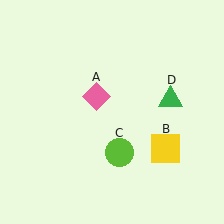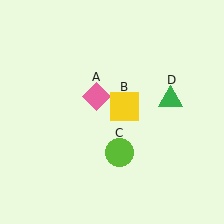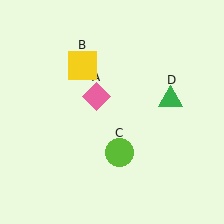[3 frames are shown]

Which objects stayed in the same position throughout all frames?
Pink diamond (object A) and lime circle (object C) and green triangle (object D) remained stationary.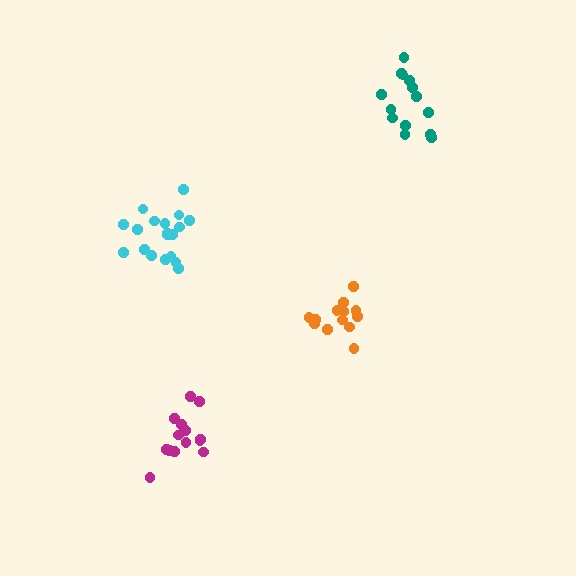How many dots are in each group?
Group 1: 14 dots, Group 2: 13 dots, Group 3: 19 dots, Group 4: 14 dots (60 total).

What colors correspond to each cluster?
The clusters are colored: teal, orange, cyan, magenta.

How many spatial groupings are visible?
There are 4 spatial groupings.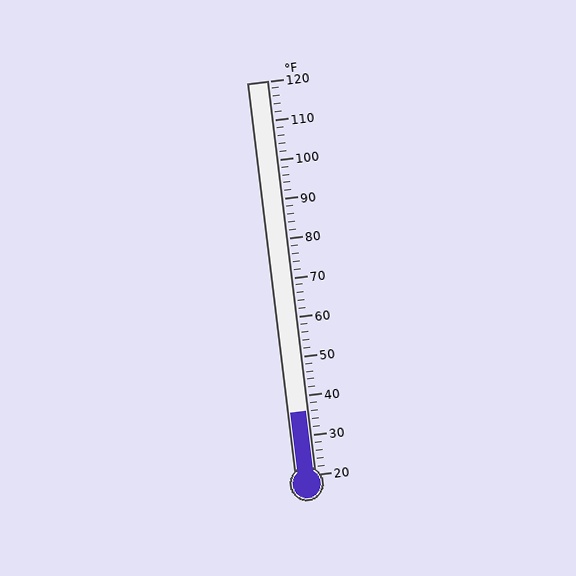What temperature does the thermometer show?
The thermometer shows approximately 36°F.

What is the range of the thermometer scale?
The thermometer scale ranges from 20°F to 120°F.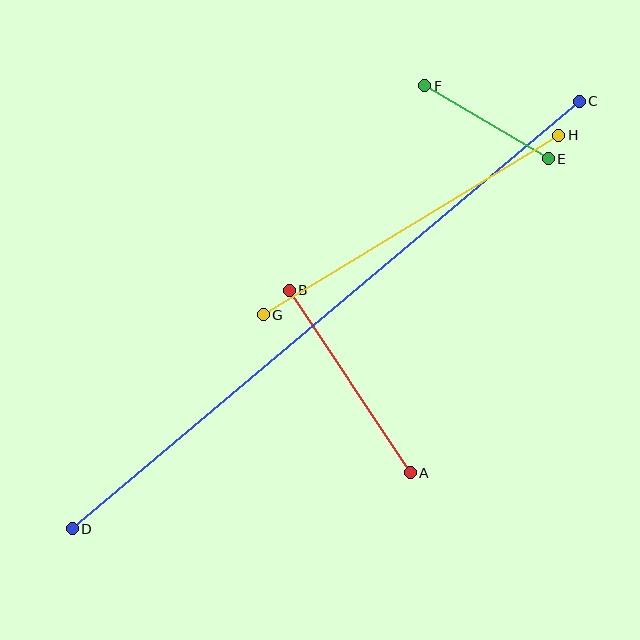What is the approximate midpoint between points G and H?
The midpoint is at approximately (411, 225) pixels.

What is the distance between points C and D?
The distance is approximately 664 pixels.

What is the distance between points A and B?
The distance is approximately 219 pixels.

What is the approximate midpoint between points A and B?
The midpoint is at approximately (350, 382) pixels.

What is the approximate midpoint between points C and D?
The midpoint is at approximately (326, 315) pixels.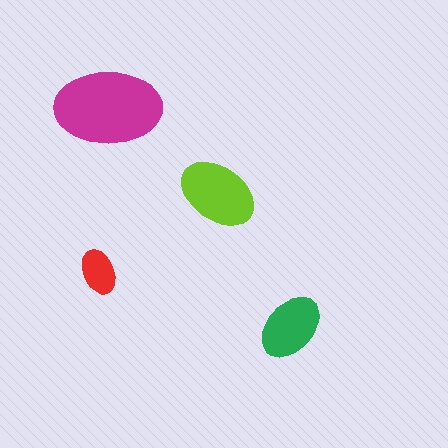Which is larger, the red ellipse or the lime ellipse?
The lime one.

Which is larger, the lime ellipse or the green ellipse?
The lime one.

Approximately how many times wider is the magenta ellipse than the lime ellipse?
About 1.5 times wider.